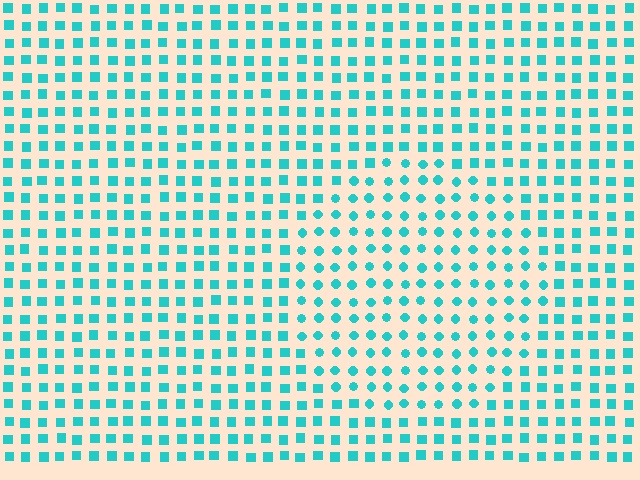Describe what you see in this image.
The image is filled with small cyan elements arranged in a uniform grid. A circle-shaped region contains circles, while the surrounding area contains squares. The boundary is defined purely by the change in element shape.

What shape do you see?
I see a circle.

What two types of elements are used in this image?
The image uses circles inside the circle region and squares outside it.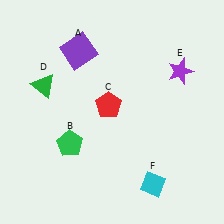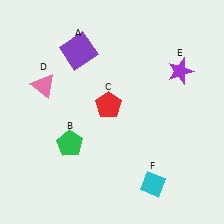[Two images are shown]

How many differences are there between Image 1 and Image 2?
There is 1 difference between the two images.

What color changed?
The triangle (D) changed from green in Image 1 to pink in Image 2.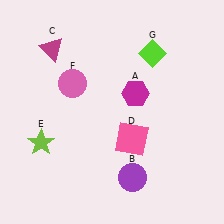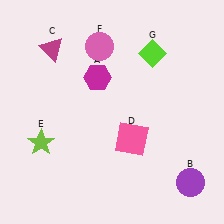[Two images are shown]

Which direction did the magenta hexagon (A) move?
The magenta hexagon (A) moved left.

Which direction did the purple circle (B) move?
The purple circle (B) moved right.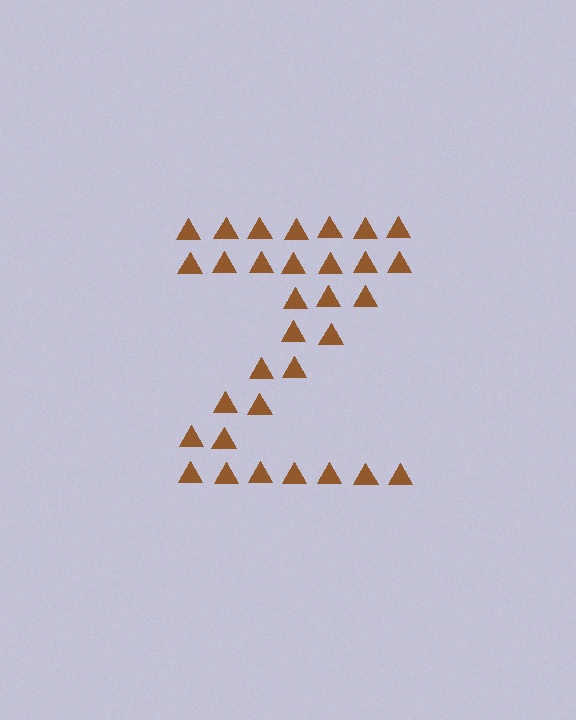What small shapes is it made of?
It is made of small triangles.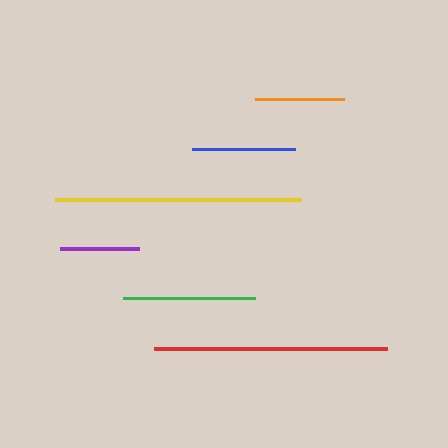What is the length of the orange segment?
The orange segment is approximately 88 pixels long.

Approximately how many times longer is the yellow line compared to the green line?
The yellow line is approximately 1.9 times the length of the green line.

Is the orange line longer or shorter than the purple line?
The orange line is longer than the purple line.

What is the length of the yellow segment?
The yellow segment is approximately 246 pixels long.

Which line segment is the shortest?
The purple line is the shortest at approximately 79 pixels.